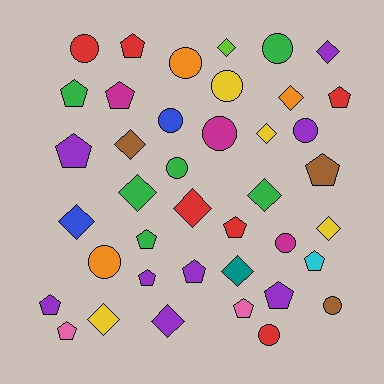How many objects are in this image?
There are 40 objects.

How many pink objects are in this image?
There are 2 pink objects.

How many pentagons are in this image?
There are 15 pentagons.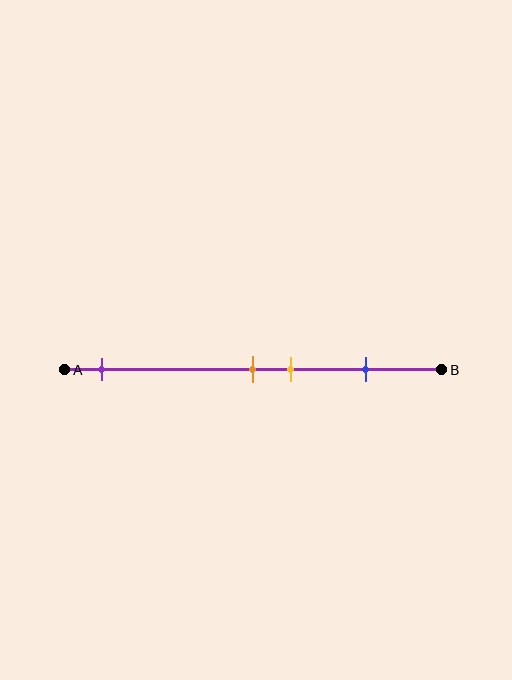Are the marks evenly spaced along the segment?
No, the marks are not evenly spaced.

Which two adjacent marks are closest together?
The orange and yellow marks are the closest adjacent pair.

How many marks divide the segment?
There are 4 marks dividing the segment.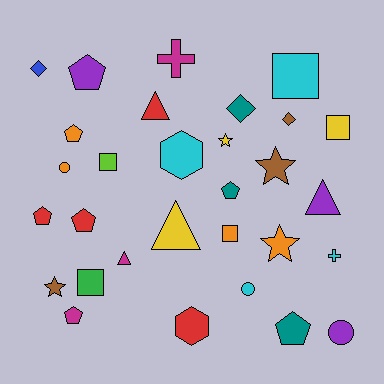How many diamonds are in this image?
There are 3 diamonds.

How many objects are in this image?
There are 30 objects.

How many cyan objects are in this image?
There are 4 cyan objects.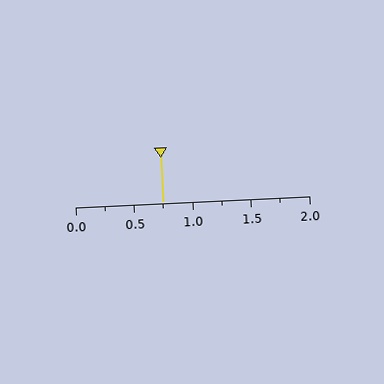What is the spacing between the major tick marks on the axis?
The major ticks are spaced 0.5 apart.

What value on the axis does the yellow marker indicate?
The marker indicates approximately 0.75.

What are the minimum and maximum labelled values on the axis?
The axis runs from 0.0 to 2.0.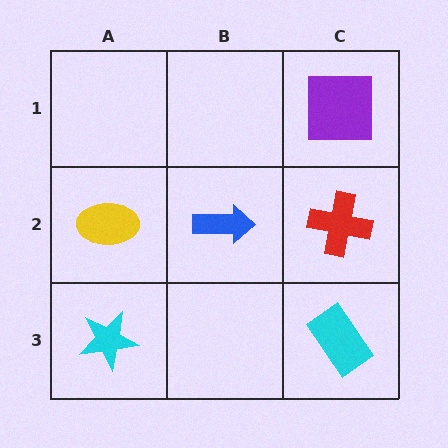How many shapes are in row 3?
2 shapes.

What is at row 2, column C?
A red cross.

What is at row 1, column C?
A purple square.